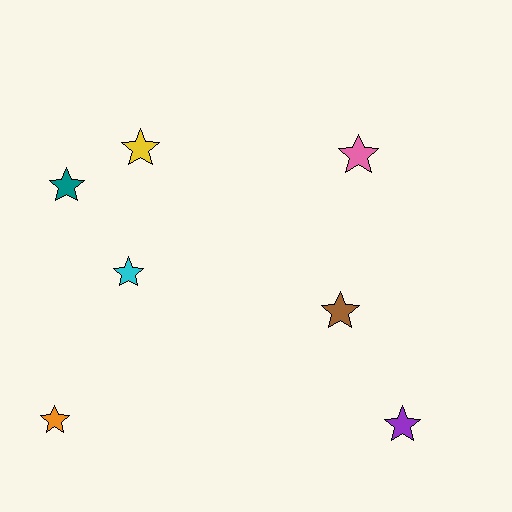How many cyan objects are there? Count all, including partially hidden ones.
There is 1 cyan object.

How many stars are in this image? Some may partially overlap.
There are 7 stars.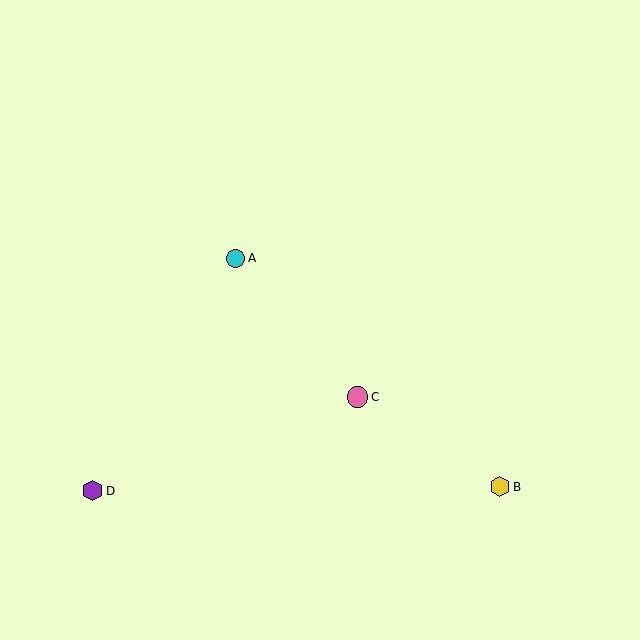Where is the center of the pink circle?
The center of the pink circle is at (357, 397).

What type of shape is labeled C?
Shape C is a pink circle.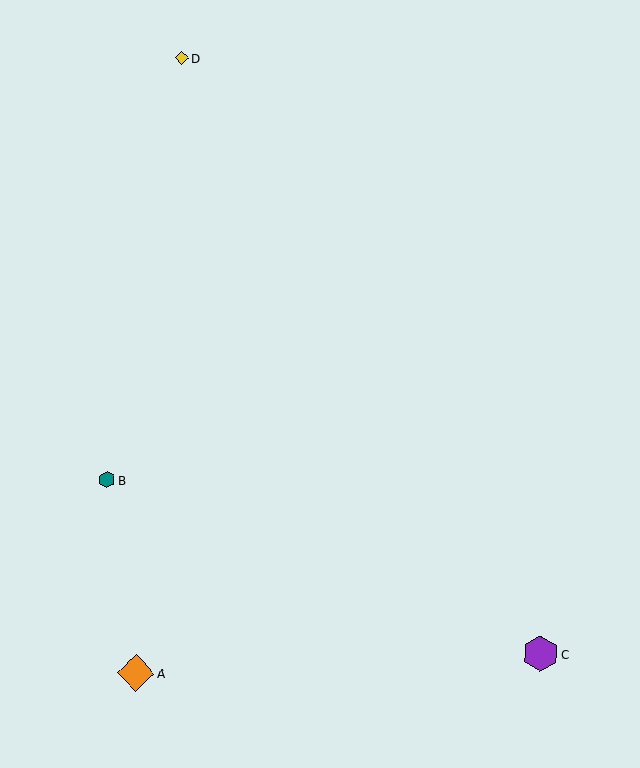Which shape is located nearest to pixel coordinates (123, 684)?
The orange diamond (labeled A) at (136, 673) is nearest to that location.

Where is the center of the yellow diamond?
The center of the yellow diamond is at (182, 58).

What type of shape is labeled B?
Shape B is a teal hexagon.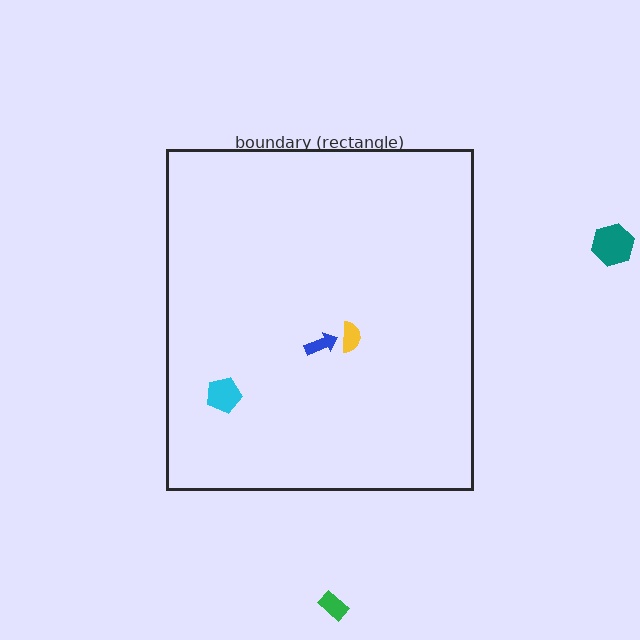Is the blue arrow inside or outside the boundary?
Inside.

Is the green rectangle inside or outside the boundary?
Outside.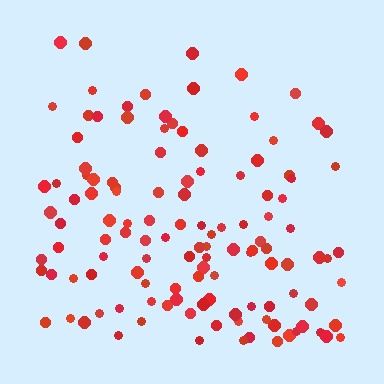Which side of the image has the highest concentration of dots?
The bottom.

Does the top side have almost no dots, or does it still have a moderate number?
Still a moderate number, just noticeably fewer than the bottom.